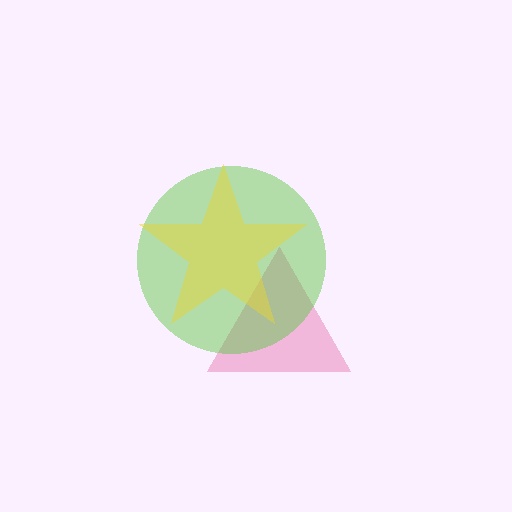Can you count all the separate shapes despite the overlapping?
Yes, there are 3 separate shapes.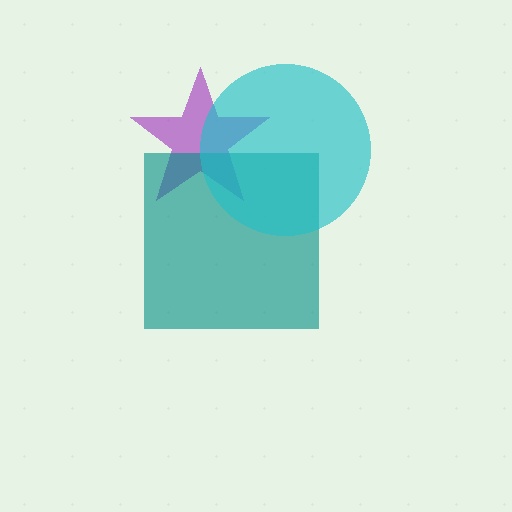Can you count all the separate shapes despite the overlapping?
Yes, there are 3 separate shapes.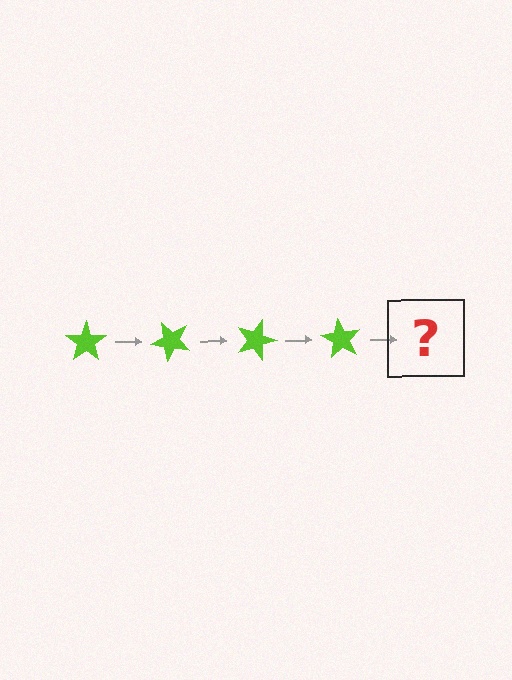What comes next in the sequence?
The next element should be a lime star rotated 180 degrees.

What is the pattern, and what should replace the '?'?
The pattern is that the star rotates 45 degrees each step. The '?' should be a lime star rotated 180 degrees.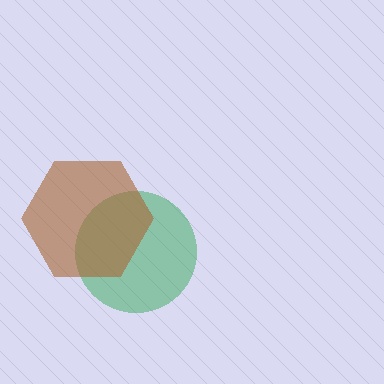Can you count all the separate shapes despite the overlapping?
Yes, there are 2 separate shapes.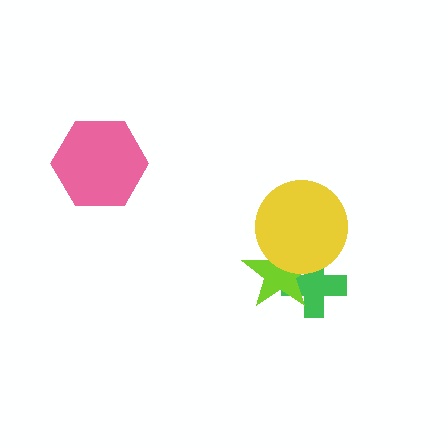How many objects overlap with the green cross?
2 objects overlap with the green cross.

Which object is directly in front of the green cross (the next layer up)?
The lime star is directly in front of the green cross.